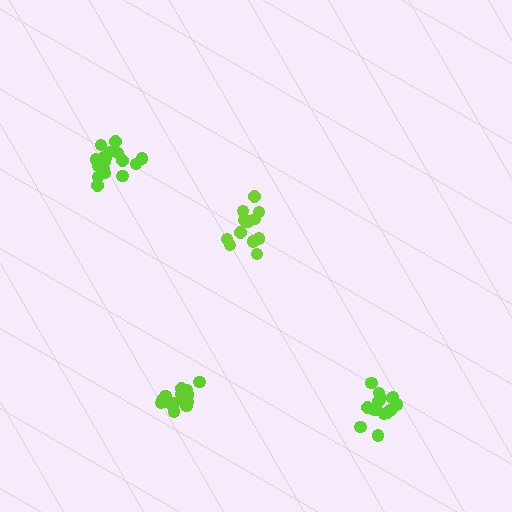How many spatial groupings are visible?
There are 4 spatial groupings.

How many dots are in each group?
Group 1: 13 dots, Group 2: 17 dots, Group 3: 15 dots, Group 4: 16 dots (61 total).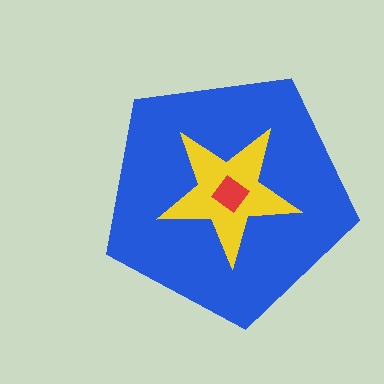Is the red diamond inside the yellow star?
Yes.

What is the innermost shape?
The red diamond.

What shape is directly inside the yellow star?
The red diamond.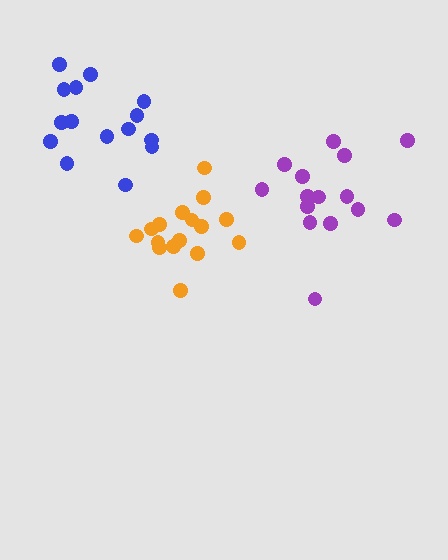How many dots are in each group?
Group 1: 15 dots, Group 2: 16 dots, Group 3: 15 dots (46 total).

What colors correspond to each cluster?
The clusters are colored: blue, orange, purple.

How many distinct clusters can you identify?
There are 3 distinct clusters.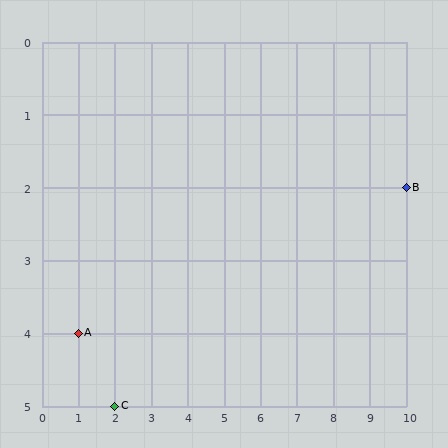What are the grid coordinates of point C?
Point C is at grid coordinates (2, 5).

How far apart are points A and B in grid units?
Points A and B are 9 columns and 2 rows apart (about 9.2 grid units diagonally).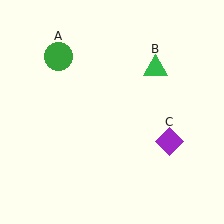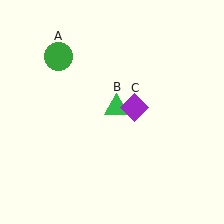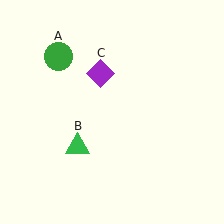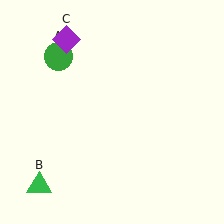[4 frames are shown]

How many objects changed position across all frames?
2 objects changed position: green triangle (object B), purple diamond (object C).